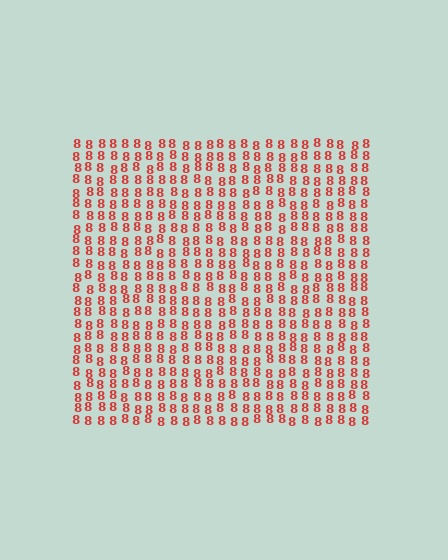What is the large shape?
The large shape is a square.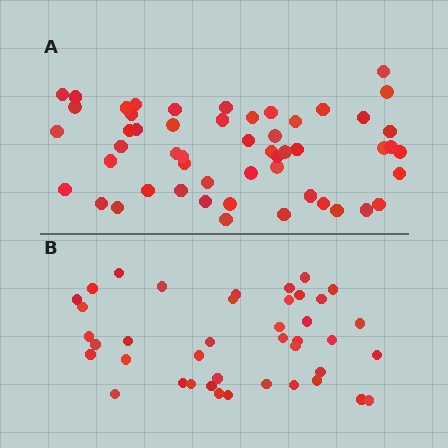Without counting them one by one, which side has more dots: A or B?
Region A (the top region) has more dots.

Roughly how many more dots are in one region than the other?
Region A has roughly 12 or so more dots than region B.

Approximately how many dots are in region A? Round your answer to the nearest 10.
About 50 dots. (The exact count is 53, which rounds to 50.)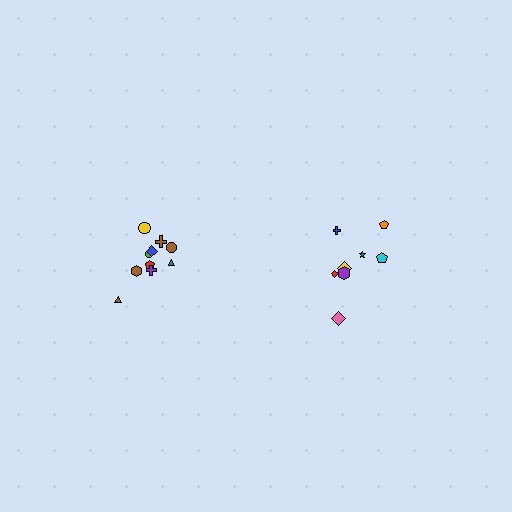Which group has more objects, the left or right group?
The left group.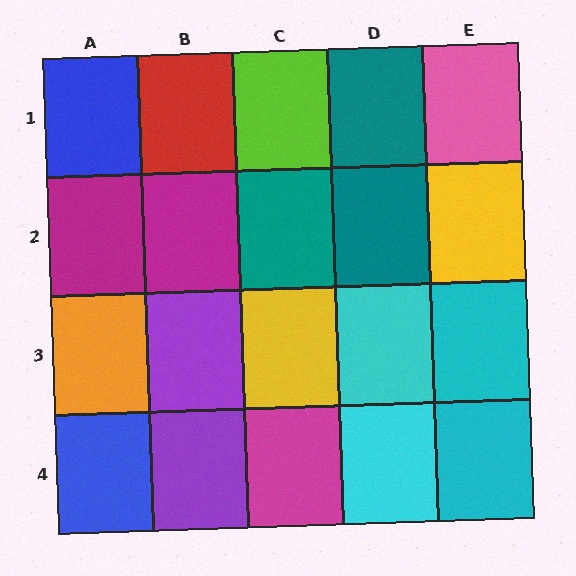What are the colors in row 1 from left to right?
Blue, red, lime, teal, pink.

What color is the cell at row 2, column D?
Teal.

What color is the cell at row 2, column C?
Teal.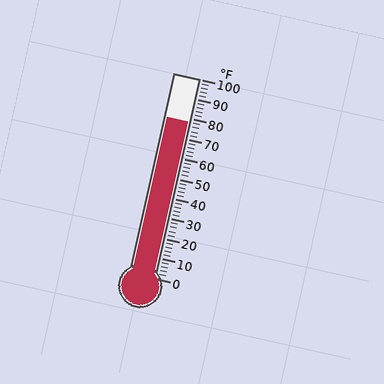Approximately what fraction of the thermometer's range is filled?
The thermometer is filled to approximately 80% of its range.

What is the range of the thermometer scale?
The thermometer scale ranges from 0°F to 100°F.